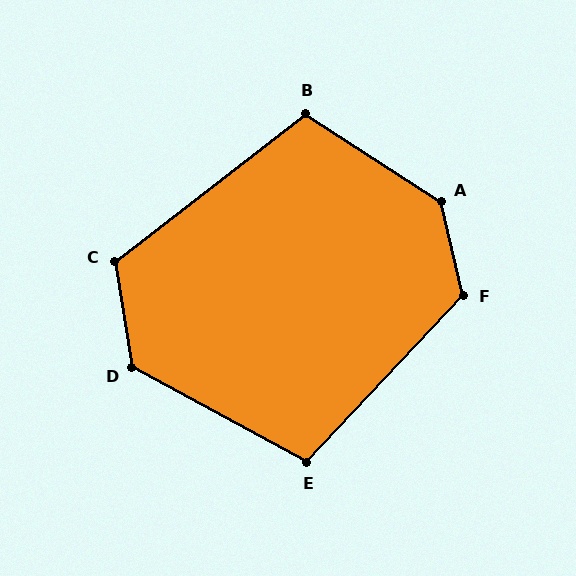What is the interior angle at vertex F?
Approximately 123 degrees (obtuse).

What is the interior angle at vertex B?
Approximately 109 degrees (obtuse).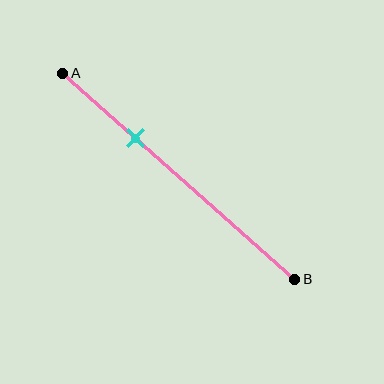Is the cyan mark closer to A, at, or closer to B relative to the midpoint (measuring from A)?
The cyan mark is closer to point A than the midpoint of segment AB.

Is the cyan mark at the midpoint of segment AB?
No, the mark is at about 30% from A, not at the 50% midpoint.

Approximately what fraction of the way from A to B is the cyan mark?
The cyan mark is approximately 30% of the way from A to B.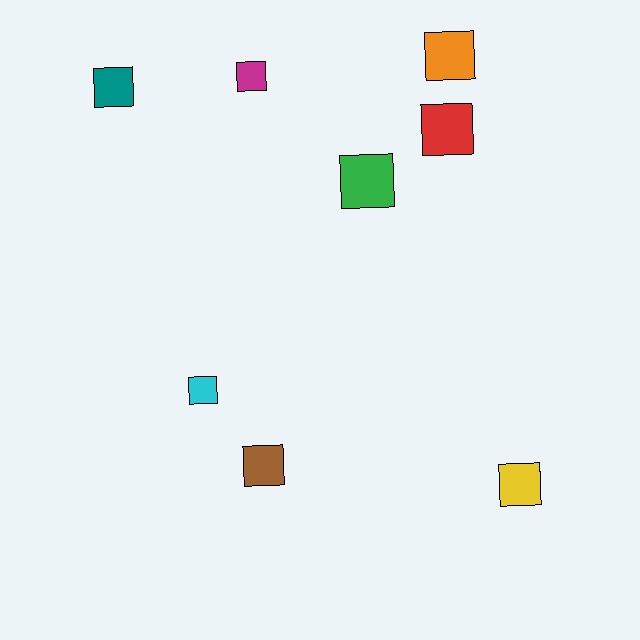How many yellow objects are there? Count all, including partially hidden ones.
There is 1 yellow object.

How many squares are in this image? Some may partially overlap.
There are 8 squares.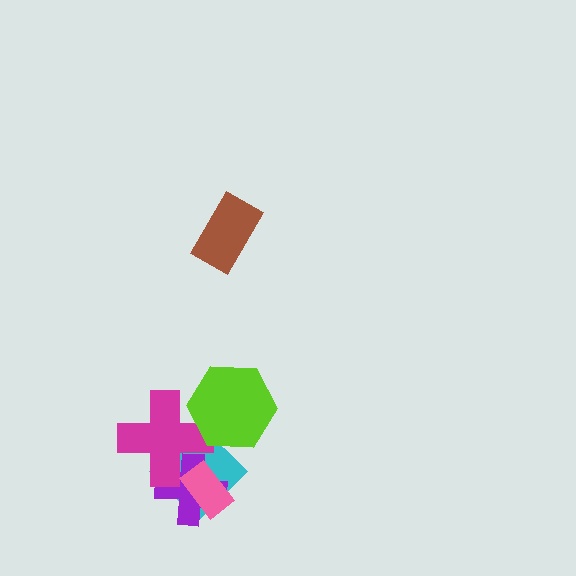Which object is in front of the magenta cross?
The lime hexagon is in front of the magenta cross.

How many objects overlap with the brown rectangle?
0 objects overlap with the brown rectangle.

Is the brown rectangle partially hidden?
No, no other shape covers it.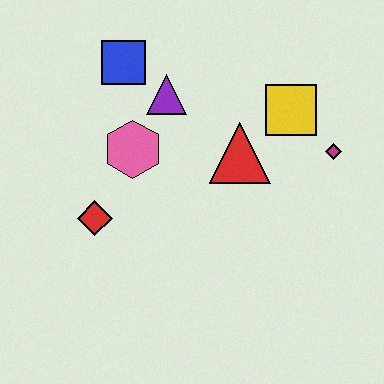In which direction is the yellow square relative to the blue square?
The yellow square is to the right of the blue square.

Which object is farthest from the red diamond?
The magenta diamond is farthest from the red diamond.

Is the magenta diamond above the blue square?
No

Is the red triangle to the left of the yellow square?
Yes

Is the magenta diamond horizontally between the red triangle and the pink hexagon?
No